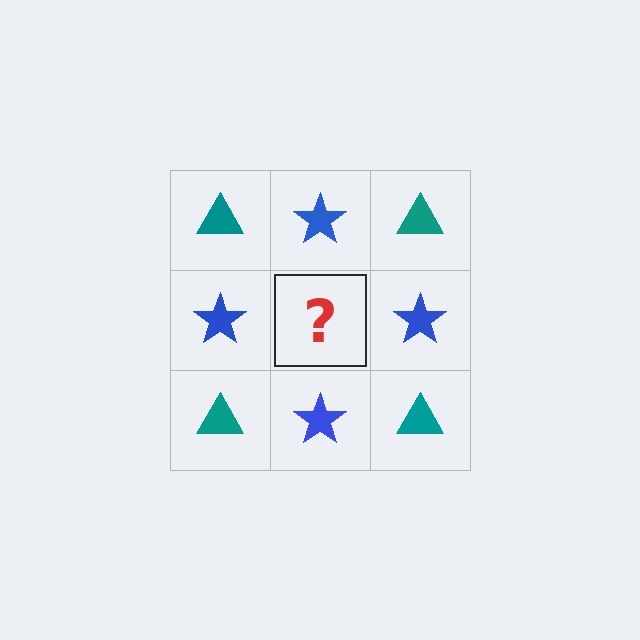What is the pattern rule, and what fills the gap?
The rule is that it alternates teal triangle and blue star in a checkerboard pattern. The gap should be filled with a teal triangle.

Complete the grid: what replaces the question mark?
The question mark should be replaced with a teal triangle.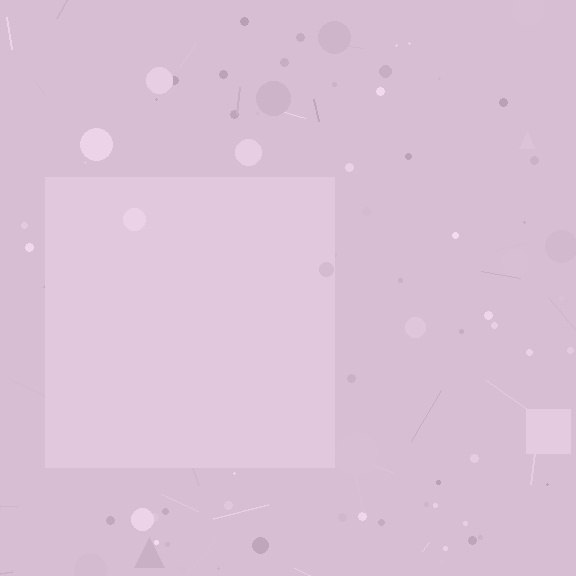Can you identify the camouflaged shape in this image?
The camouflaged shape is a square.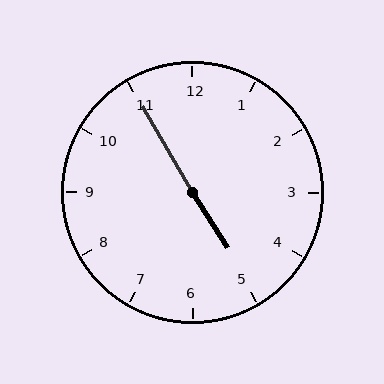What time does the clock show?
4:55.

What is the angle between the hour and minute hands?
Approximately 178 degrees.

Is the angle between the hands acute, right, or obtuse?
It is obtuse.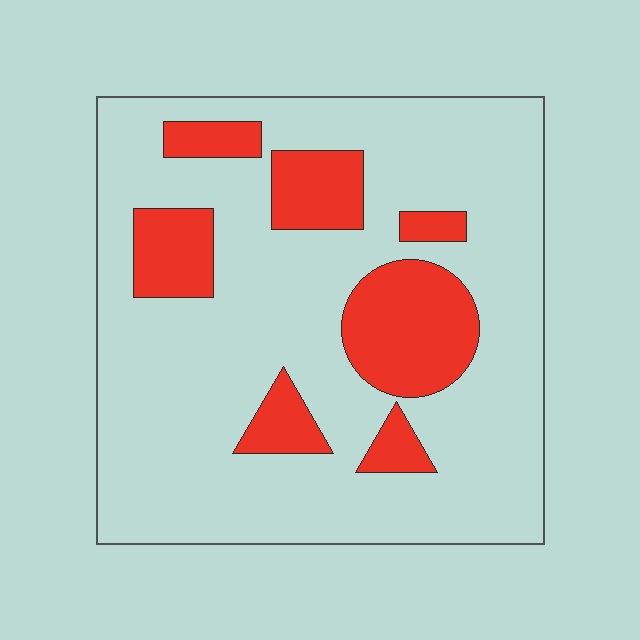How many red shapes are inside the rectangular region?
7.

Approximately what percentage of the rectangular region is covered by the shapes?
Approximately 20%.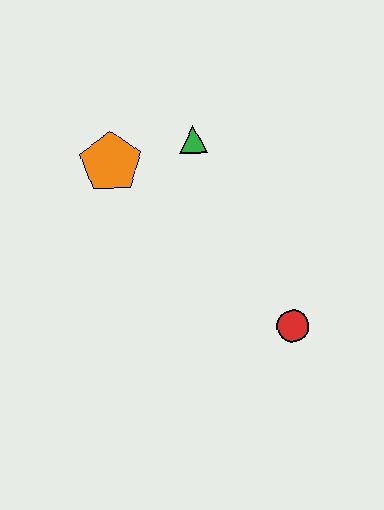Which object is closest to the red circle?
The green triangle is closest to the red circle.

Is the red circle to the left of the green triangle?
No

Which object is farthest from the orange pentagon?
The red circle is farthest from the orange pentagon.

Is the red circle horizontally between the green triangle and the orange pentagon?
No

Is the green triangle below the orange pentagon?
No